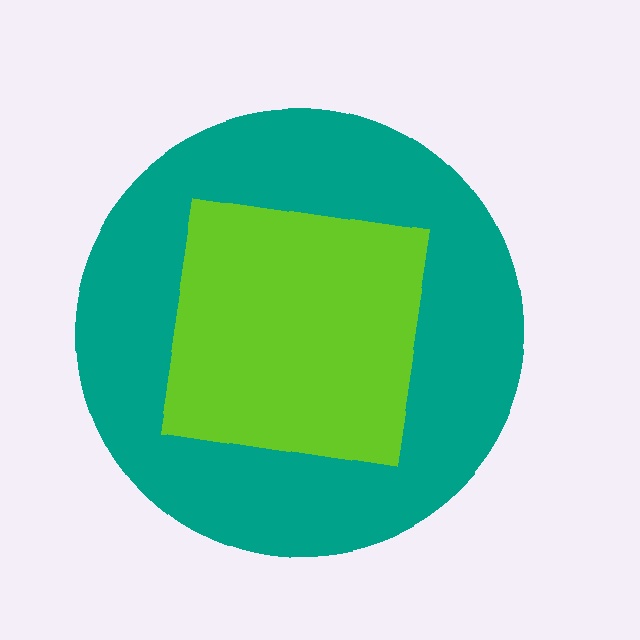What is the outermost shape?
The teal circle.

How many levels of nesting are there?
2.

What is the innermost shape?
The lime square.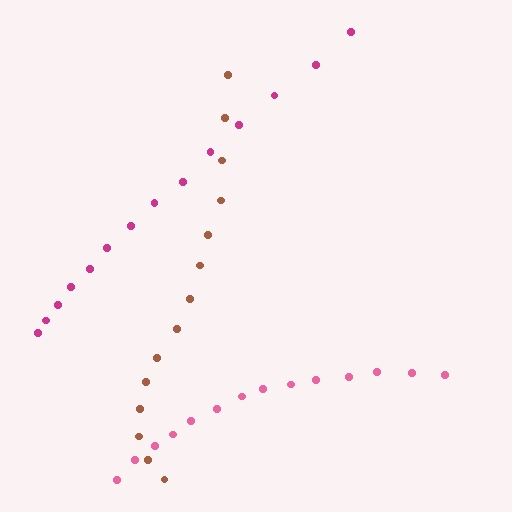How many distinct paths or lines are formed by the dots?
There are 3 distinct paths.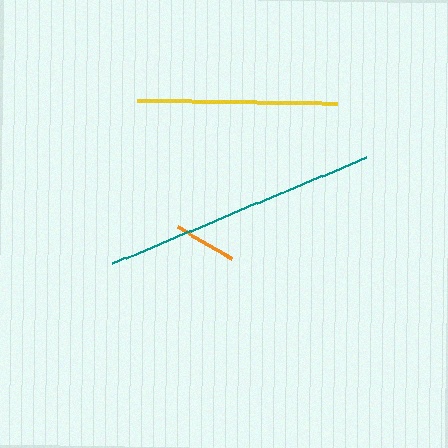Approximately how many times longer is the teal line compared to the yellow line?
The teal line is approximately 1.4 times the length of the yellow line.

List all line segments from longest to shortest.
From longest to shortest: teal, yellow, orange.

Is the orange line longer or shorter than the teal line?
The teal line is longer than the orange line.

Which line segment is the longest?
The teal line is the longest at approximately 274 pixels.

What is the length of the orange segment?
The orange segment is approximately 64 pixels long.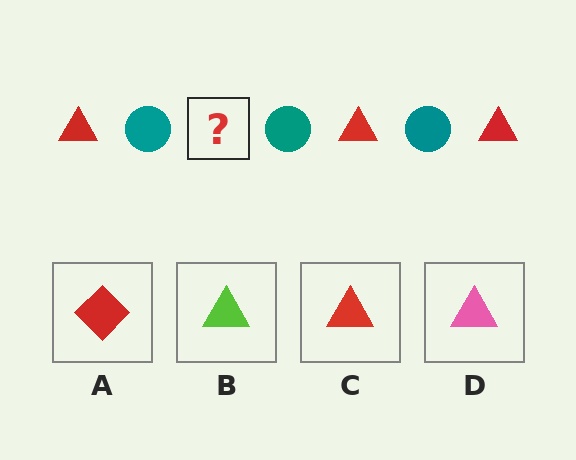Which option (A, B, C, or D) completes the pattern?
C.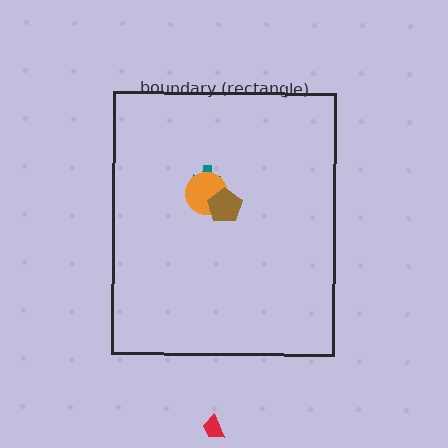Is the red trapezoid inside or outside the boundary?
Outside.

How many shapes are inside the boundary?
3 inside, 1 outside.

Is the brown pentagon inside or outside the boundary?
Inside.